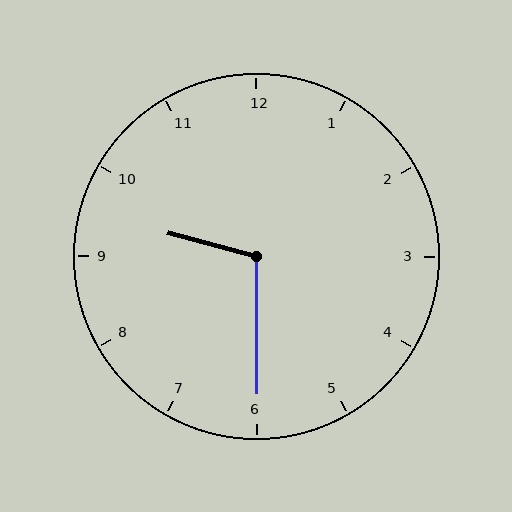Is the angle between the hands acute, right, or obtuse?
It is obtuse.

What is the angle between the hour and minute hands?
Approximately 105 degrees.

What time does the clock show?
9:30.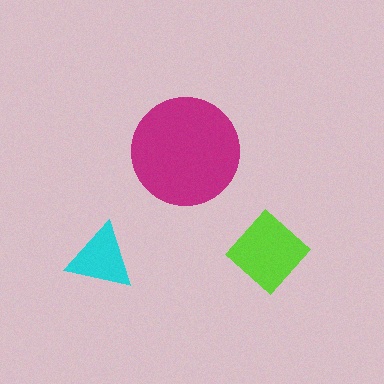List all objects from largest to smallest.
The magenta circle, the lime diamond, the cyan triangle.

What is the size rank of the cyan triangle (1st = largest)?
3rd.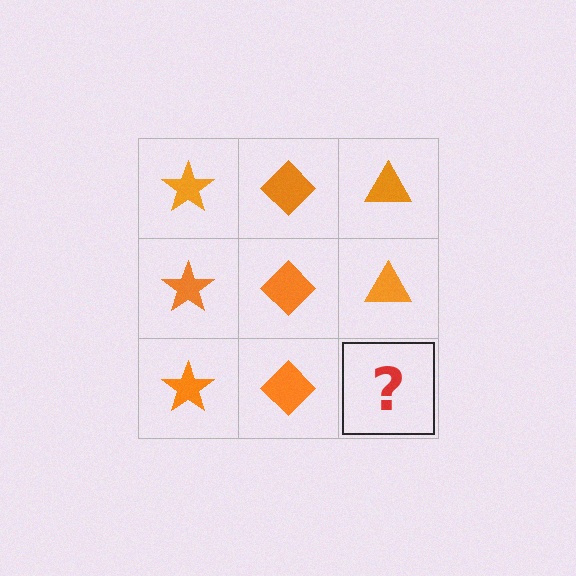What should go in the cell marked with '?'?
The missing cell should contain an orange triangle.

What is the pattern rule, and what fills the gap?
The rule is that each column has a consistent shape. The gap should be filled with an orange triangle.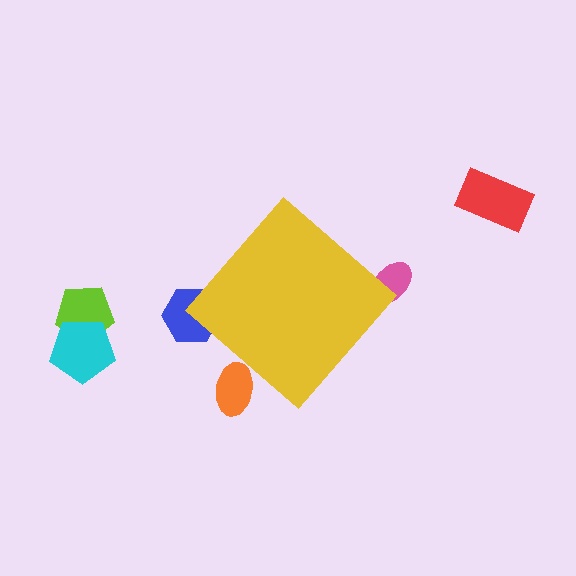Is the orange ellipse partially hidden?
Yes, the orange ellipse is partially hidden behind the yellow diamond.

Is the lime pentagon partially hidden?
No, the lime pentagon is fully visible.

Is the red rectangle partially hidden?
No, the red rectangle is fully visible.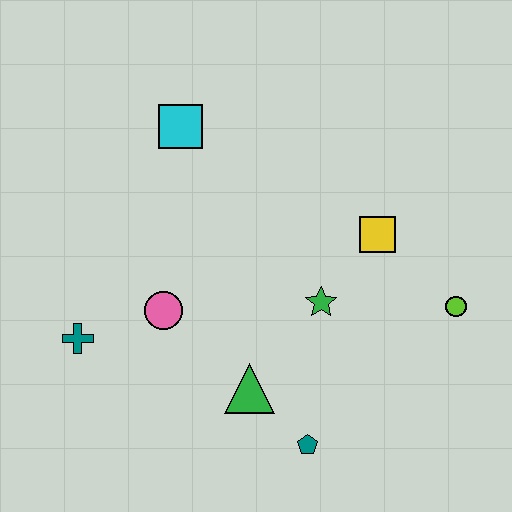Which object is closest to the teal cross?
The pink circle is closest to the teal cross.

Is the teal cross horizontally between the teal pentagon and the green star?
No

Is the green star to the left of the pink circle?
No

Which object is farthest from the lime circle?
The teal cross is farthest from the lime circle.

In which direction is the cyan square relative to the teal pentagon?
The cyan square is above the teal pentagon.